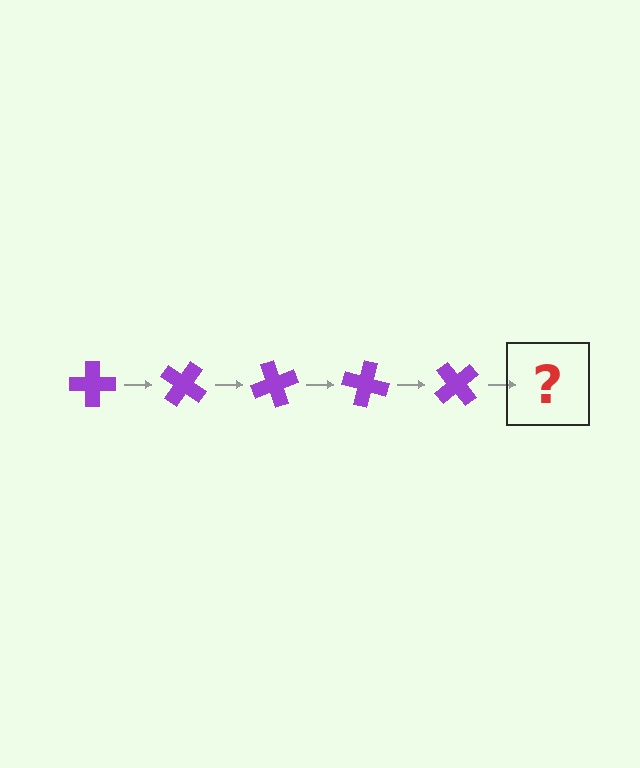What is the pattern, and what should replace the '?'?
The pattern is that the cross rotates 35 degrees each step. The '?' should be a purple cross rotated 175 degrees.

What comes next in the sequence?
The next element should be a purple cross rotated 175 degrees.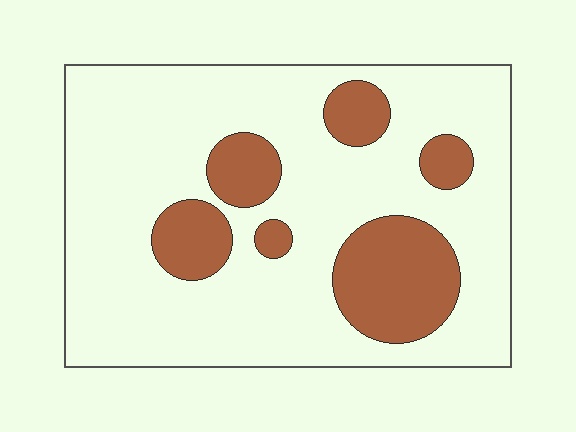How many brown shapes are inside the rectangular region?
6.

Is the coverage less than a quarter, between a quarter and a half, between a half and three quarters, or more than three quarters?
Less than a quarter.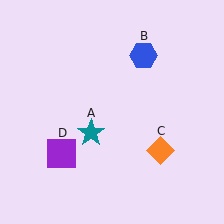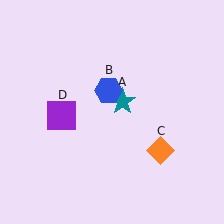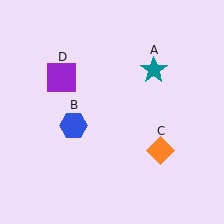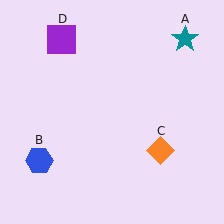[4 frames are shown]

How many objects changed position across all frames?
3 objects changed position: teal star (object A), blue hexagon (object B), purple square (object D).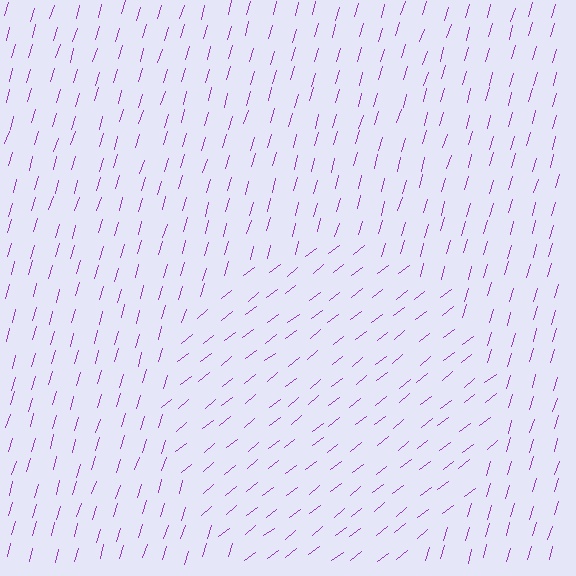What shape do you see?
I see a circle.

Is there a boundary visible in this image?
Yes, there is a texture boundary formed by a change in line orientation.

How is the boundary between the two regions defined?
The boundary is defined purely by a change in line orientation (approximately 35 degrees difference). All lines are the same color and thickness.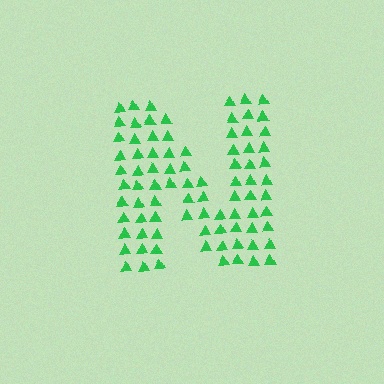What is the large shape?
The large shape is the letter N.